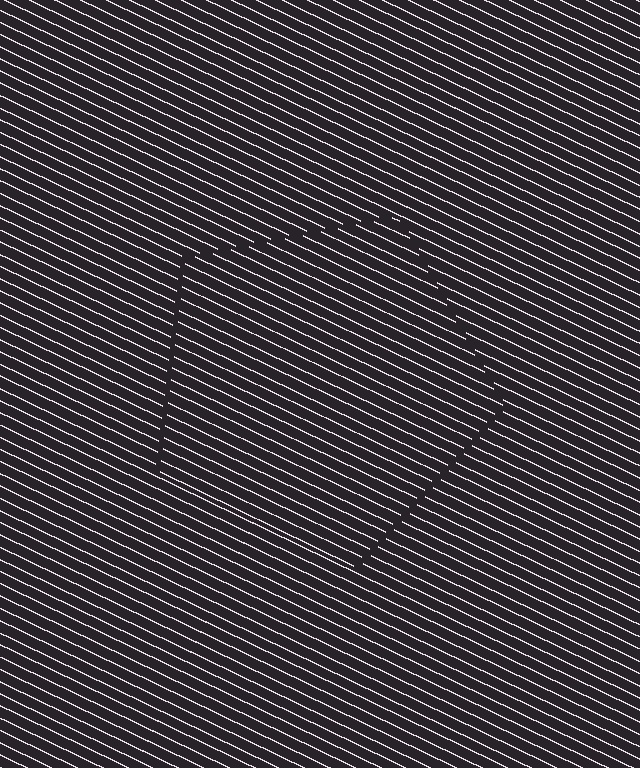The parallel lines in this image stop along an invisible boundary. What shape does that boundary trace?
An illusory pentagon. The interior of the shape contains the same grating, shifted by half a period — the contour is defined by the phase discontinuity where line-ends from the inner and outer gratings abut.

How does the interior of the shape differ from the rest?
The interior of the shape contains the same grating, shifted by half a period — the contour is defined by the phase discontinuity where line-ends from the inner and outer gratings abut.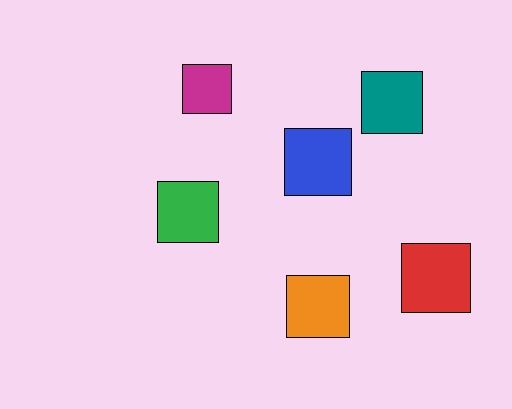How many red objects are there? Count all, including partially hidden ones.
There is 1 red object.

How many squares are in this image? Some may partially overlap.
There are 6 squares.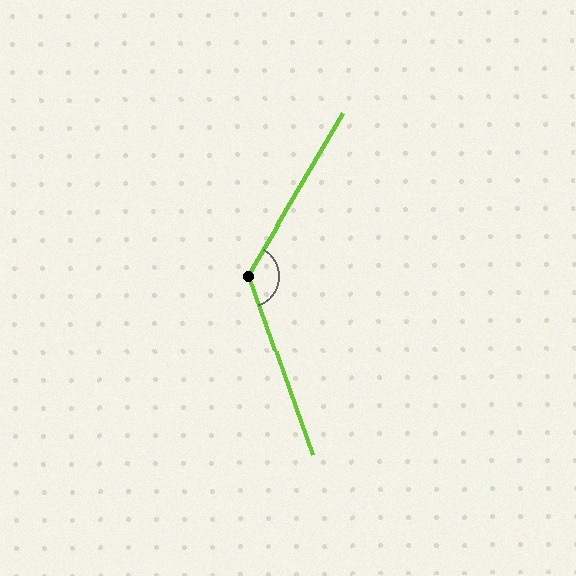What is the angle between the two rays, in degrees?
Approximately 130 degrees.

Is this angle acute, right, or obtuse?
It is obtuse.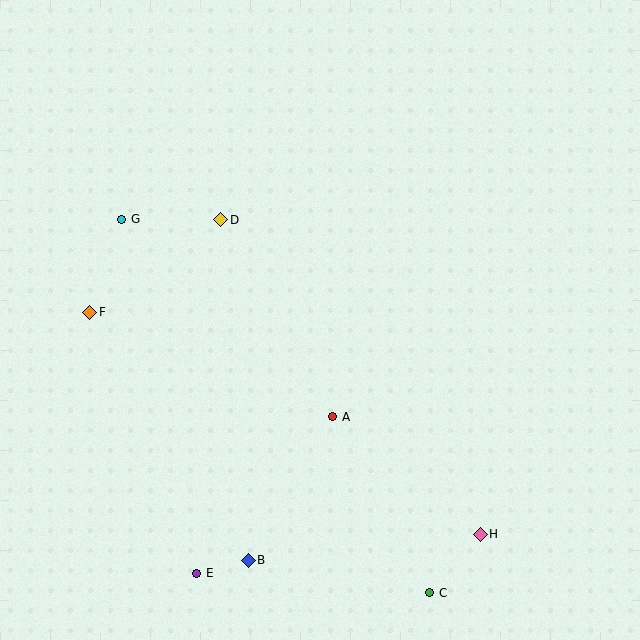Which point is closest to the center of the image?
Point A at (333, 417) is closest to the center.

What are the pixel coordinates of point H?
Point H is at (480, 534).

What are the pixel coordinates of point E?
Point E is at (197, 573).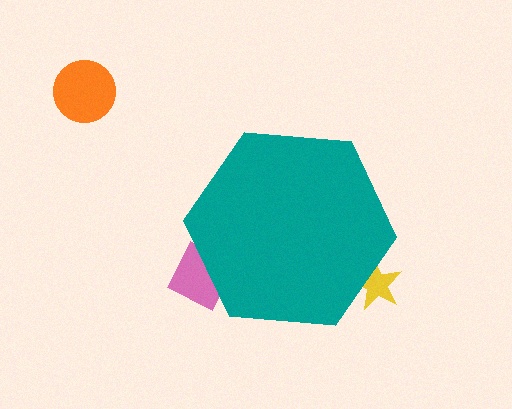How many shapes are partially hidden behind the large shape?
2 shapes are partially hidden.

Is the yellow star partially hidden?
Yes, the yellow star is partially hidden behind the teal hexagon.